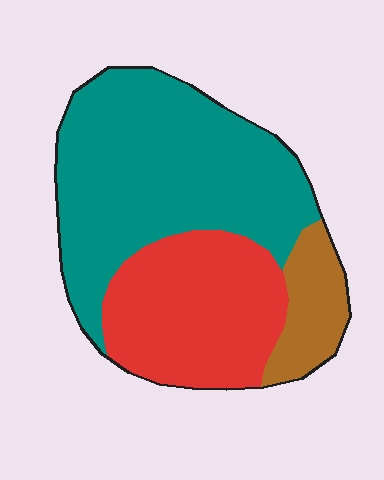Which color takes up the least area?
Brown, at roughly 10%.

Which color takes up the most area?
Teal, at roughly 55%.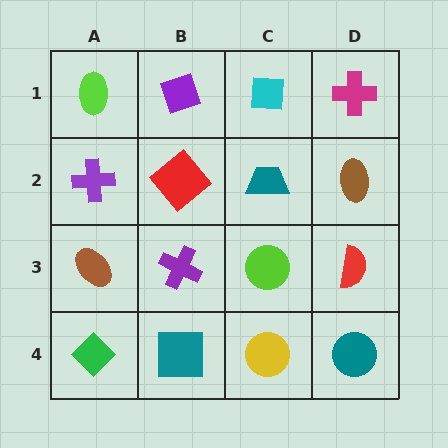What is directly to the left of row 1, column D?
A cyan square.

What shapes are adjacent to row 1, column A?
A purple cross (row 2, column A), a purple diamond (row 1, column B).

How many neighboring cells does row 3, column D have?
3.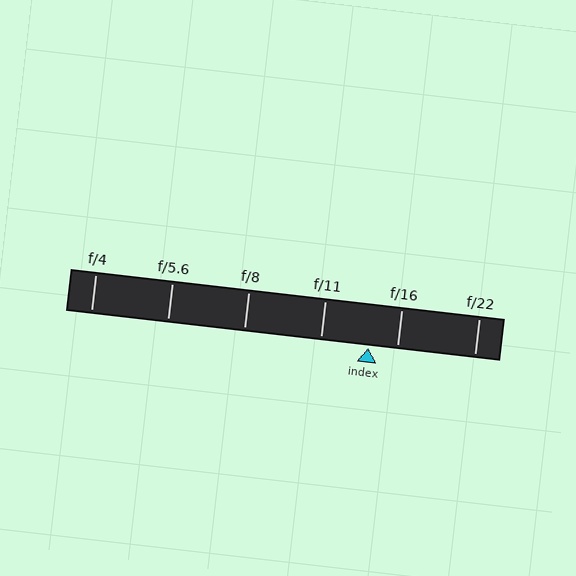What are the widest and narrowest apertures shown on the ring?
The widest aperture shown is f/4 and the narrowest is f/22.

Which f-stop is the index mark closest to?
The index mark is closest to f/16.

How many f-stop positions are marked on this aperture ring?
There are 6 f-stop positions marked.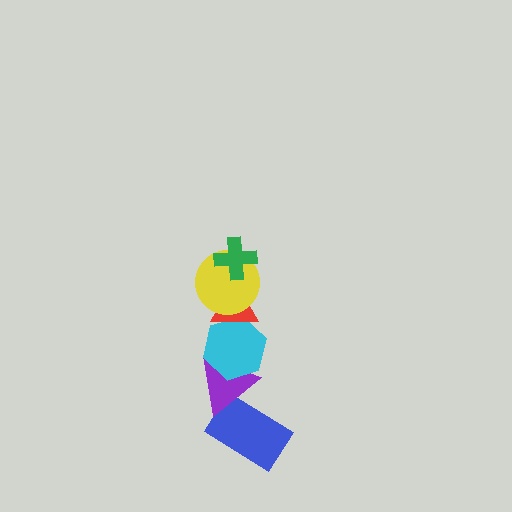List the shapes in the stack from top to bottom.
From top to bottom: the green cross, the yellow circle, the red triangle, the cyan hexagon, the purple triangle, the blue rectangle.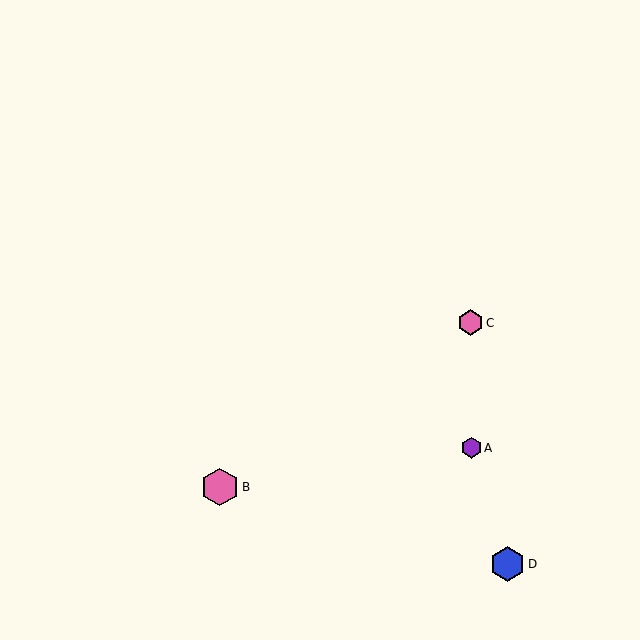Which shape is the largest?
The pink hexagon (labeled B) is the largest.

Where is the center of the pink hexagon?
The center of the pink hexagon is at (471, 323).